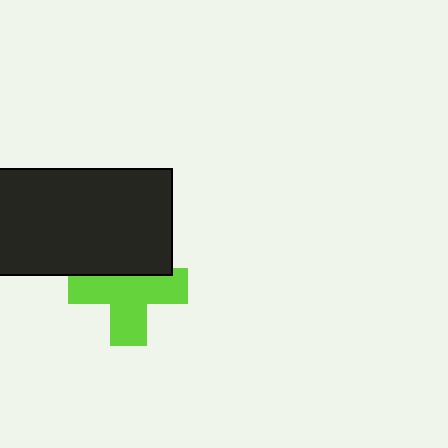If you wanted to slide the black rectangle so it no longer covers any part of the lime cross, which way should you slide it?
Slide it up — that is the most direct way to separate the two shapes.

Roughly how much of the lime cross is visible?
Most of it is visible (roughly 67%).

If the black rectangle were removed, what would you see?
You would see the complete lime cross.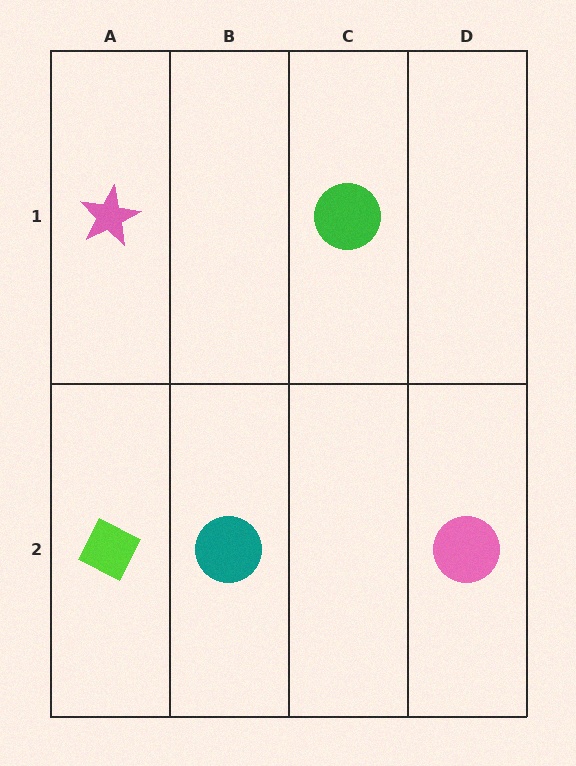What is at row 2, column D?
A pink circle.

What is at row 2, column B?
A teal circle.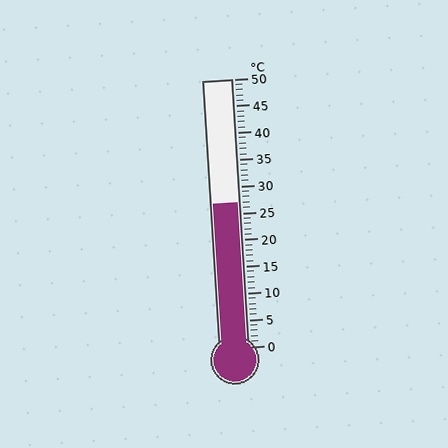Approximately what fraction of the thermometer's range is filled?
The thermometer is filled to approximately 55% of its range.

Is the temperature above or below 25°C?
The temperature is above 25°C.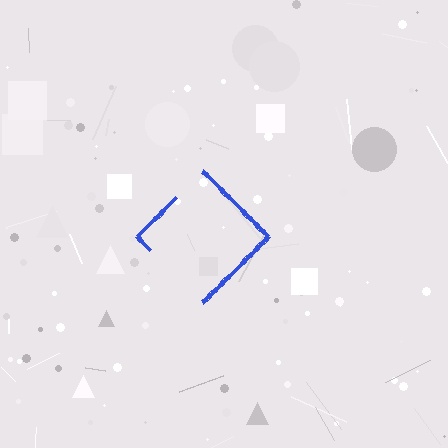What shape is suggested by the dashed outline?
The dashed outline suggests a diamond.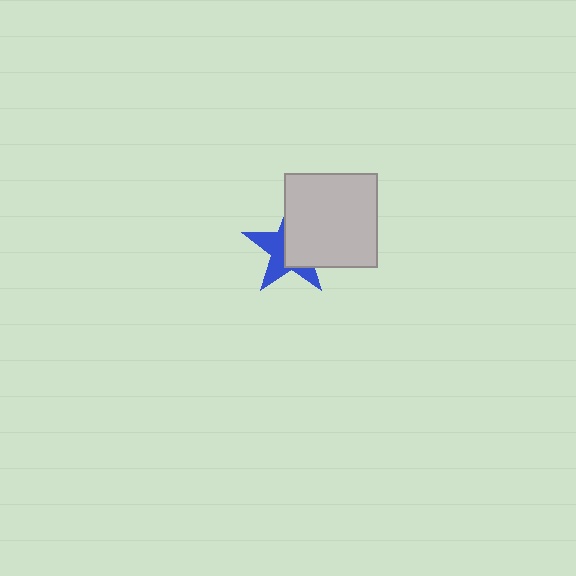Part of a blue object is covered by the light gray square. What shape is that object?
It is a star.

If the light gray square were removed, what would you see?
You would see the complete blue star.